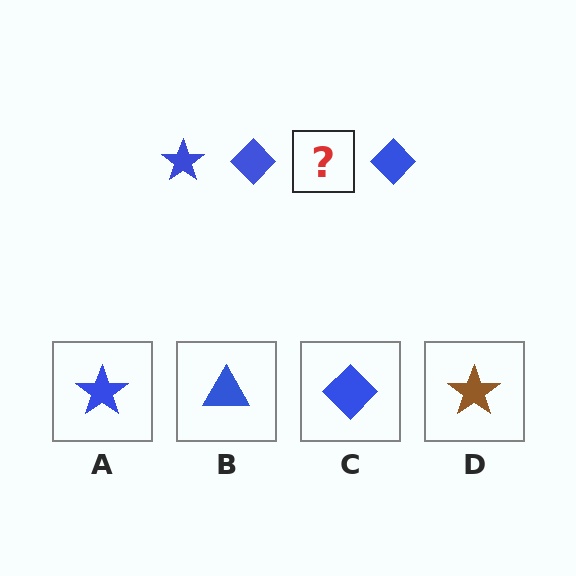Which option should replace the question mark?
Option A.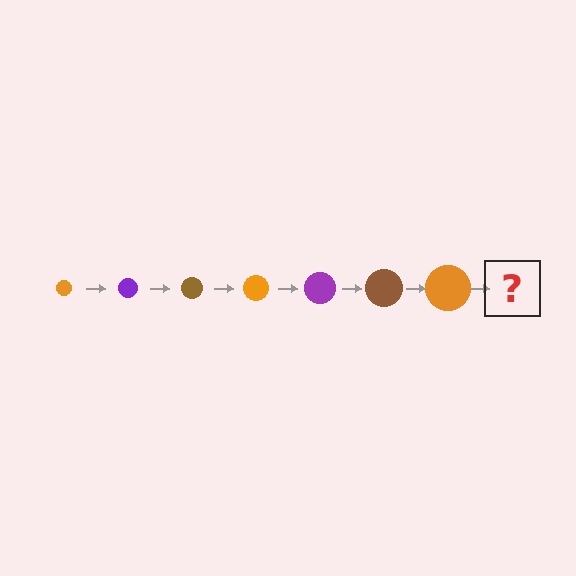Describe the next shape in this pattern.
It should be a purple circle, larger than the previous one.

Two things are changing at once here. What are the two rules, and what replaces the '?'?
The two rules are that the circle grows larger each step and the color cycles through orange, purple, and brown. The '?' should be a purple circle, larger than the previous one.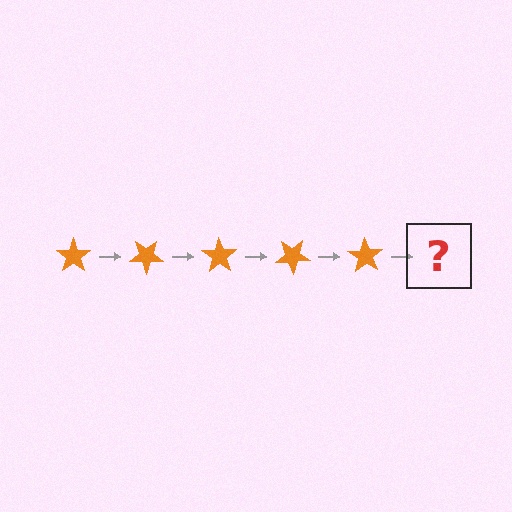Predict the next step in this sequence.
The next step is an orange star rotated 175 degrees.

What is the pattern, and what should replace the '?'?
The pattern is that the star rotates 35 degrees each step. The '?' should be an orange star rotated 175 degrees.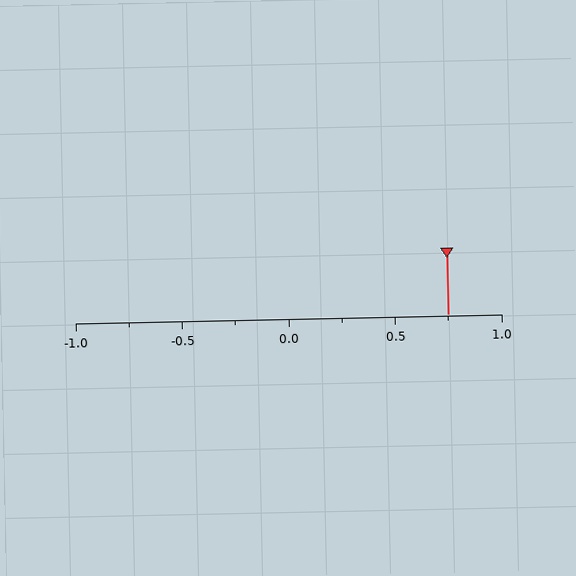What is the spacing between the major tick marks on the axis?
The major ticks are spaced 0.5 apart.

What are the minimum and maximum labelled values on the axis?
The axis runs from -1.0 to 1.0.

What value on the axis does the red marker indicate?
The marker indicates approximately 0.75.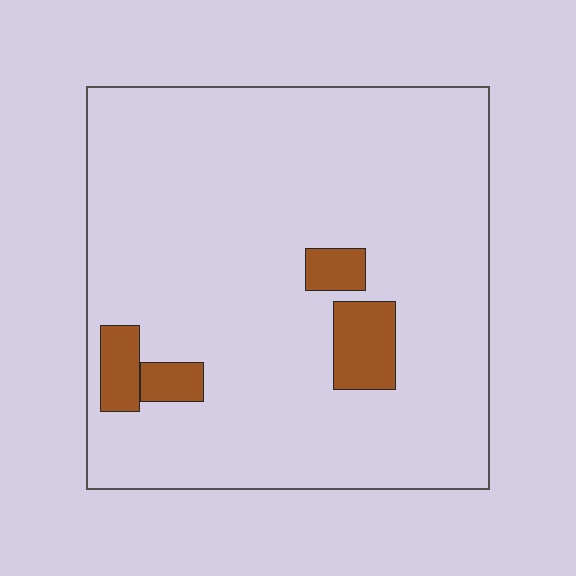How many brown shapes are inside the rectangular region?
4.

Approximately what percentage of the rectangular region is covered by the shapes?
Approximately 10%.